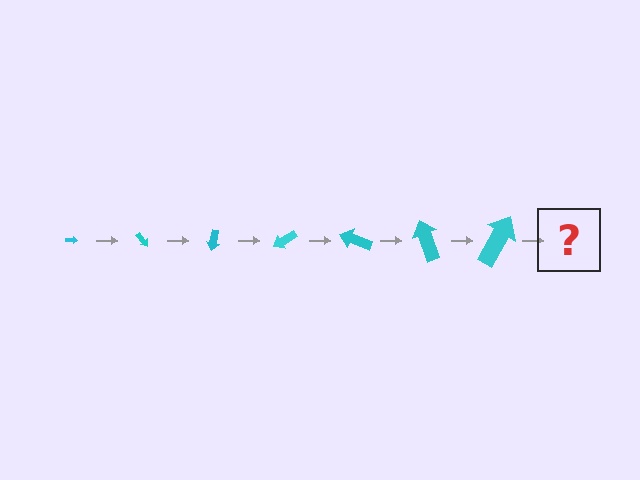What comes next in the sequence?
The next element should be an arrow, larger than the previous one and rotated 350 degrees from the start.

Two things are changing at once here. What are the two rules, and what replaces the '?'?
The two rules are that the arrow grows larger each step and it rotates 50 degrees each step. The '?' should be an arrow, larger than the previous one and rotated 350 degrees from the start.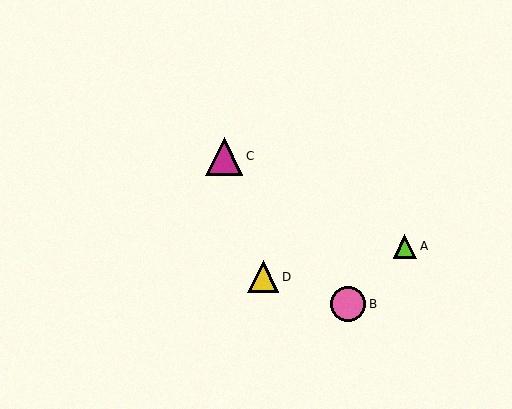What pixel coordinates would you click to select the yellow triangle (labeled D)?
Click at (263, 277) to select the yellow triangle D.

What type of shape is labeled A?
Shape A is a lime triangle.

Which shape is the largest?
The magenta triangle (labeled C) is the largest.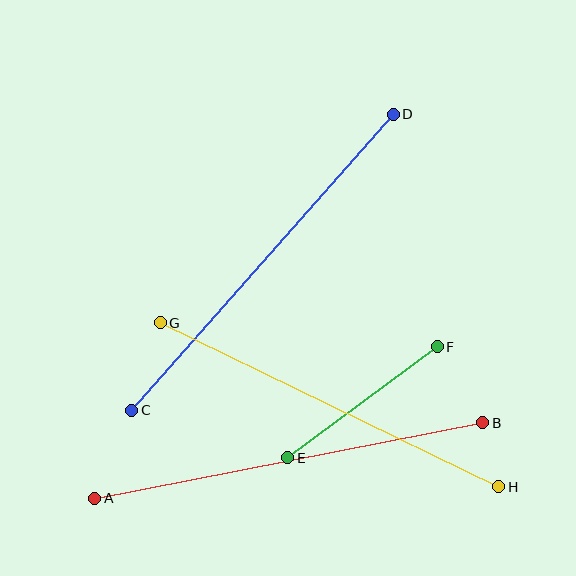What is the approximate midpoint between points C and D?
The midpoint is at approximately (262, 262) pixels.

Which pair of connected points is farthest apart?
Points C and D are farthest apart.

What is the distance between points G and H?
The distance is approximately 376 pixels.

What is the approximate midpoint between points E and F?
The midpoint is at approximately (362, 402) pixels.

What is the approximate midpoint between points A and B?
The midpoint is at approximately (289, 460) pixels.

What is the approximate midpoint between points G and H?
The midpoint is at approximately (330, 405) pixels.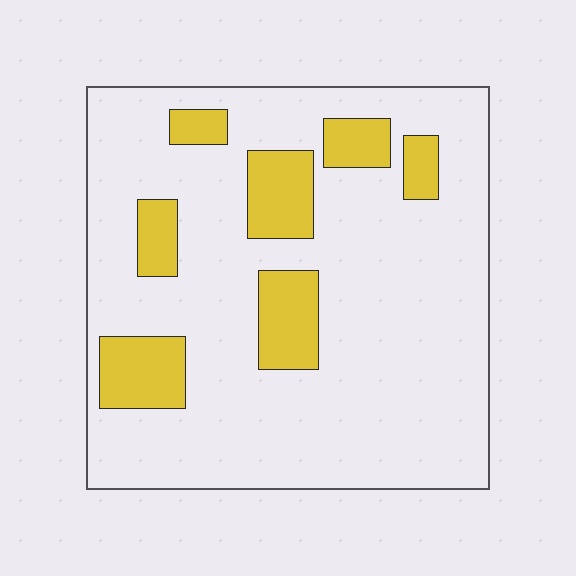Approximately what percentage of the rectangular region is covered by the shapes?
Approximately 20%.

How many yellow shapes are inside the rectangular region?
7.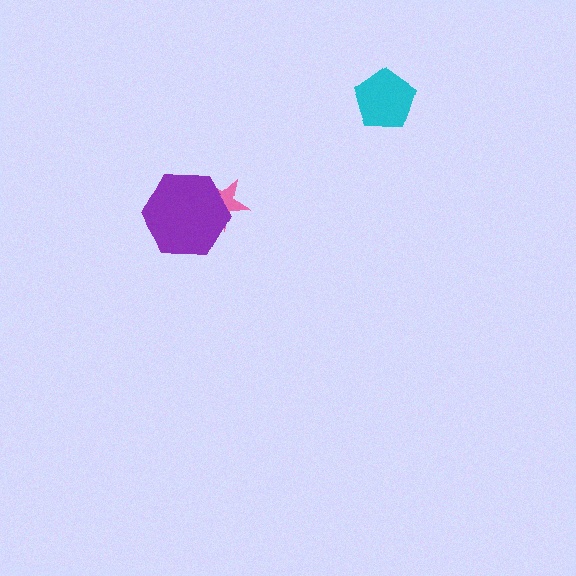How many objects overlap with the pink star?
1 object overlaps with the pink star.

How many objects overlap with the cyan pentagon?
0 objects overlap with the cyan pentagon.